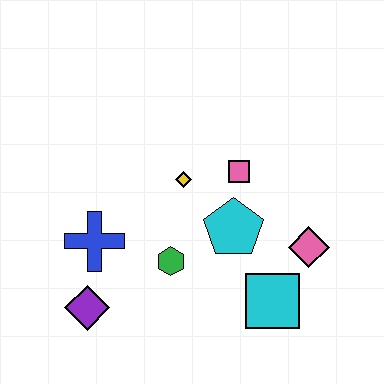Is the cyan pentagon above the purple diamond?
Yes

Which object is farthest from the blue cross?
The pink diamond is farthest from the blue cross.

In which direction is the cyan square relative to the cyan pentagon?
The cyan square is below the cyan pentagon.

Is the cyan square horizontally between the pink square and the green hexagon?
No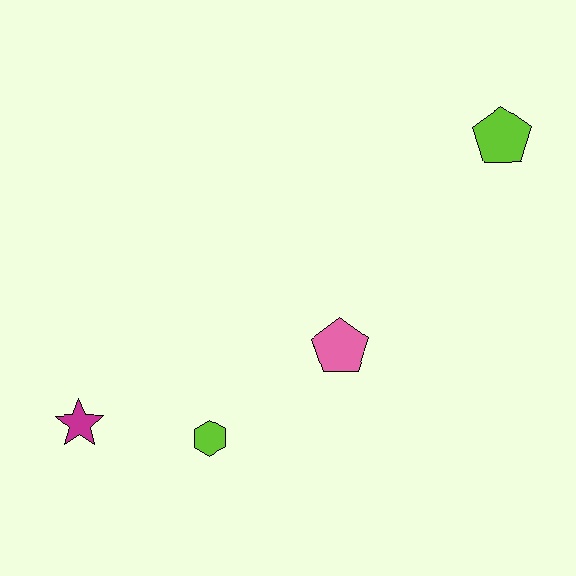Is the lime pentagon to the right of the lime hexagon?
Yes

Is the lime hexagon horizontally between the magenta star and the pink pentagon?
Yes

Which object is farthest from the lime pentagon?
The magenta star is farthest from the lime pentagon.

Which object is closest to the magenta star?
The lime hexagon is closest to the magenta star.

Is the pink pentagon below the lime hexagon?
No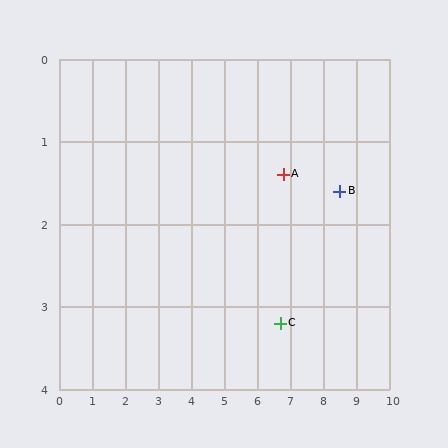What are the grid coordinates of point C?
Point C is at approximately (6.7, 3.2).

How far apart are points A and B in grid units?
Points A and B are about 1.7 grid units apart.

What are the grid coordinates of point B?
Point B is at approximately (8.5, 1.6).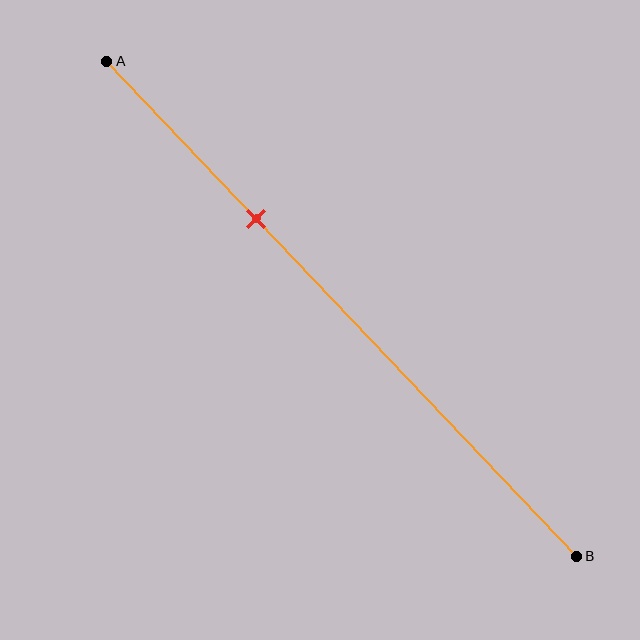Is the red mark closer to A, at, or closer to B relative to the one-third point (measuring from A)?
The red mark is approximately at the one-third point of segment AB.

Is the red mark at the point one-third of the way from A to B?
Yes, the mark is approximately at the one-third point.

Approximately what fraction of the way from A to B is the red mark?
The red mark is approximately 30% of the way from A to B.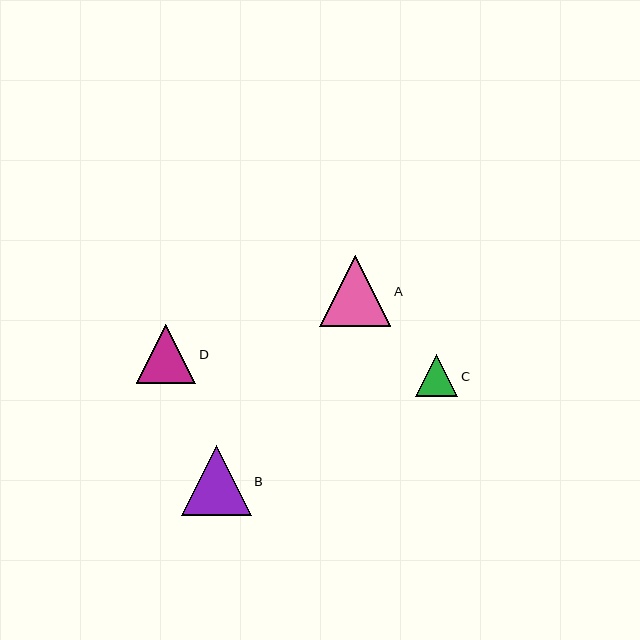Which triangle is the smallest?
Triangle C is the smallest with a size of approximately 43 pixels.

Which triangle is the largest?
Triangle A is the largest with a size of approximately 71 pixels.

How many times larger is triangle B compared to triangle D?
Triangle B is approximately 1.2 times the size of triangle D.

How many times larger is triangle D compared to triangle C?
Triangle D is approximately 1.4 times the size of triangle C.